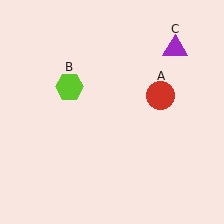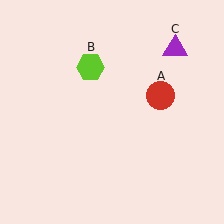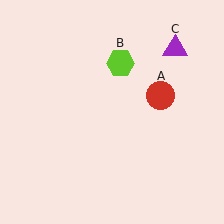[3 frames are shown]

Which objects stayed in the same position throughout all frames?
Red circle (object A) and purple triangle (object C) remained stationary.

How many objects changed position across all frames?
1 object changed position: lime hexagon (object B).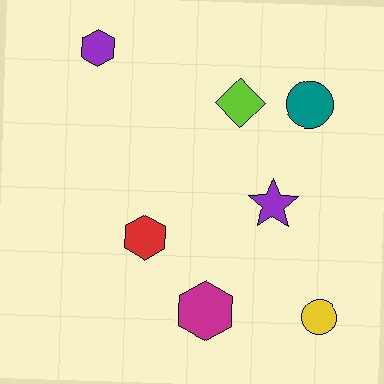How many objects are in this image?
There are 7 objects.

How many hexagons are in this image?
There are 3 hexagons.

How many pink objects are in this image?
There are no pink objects.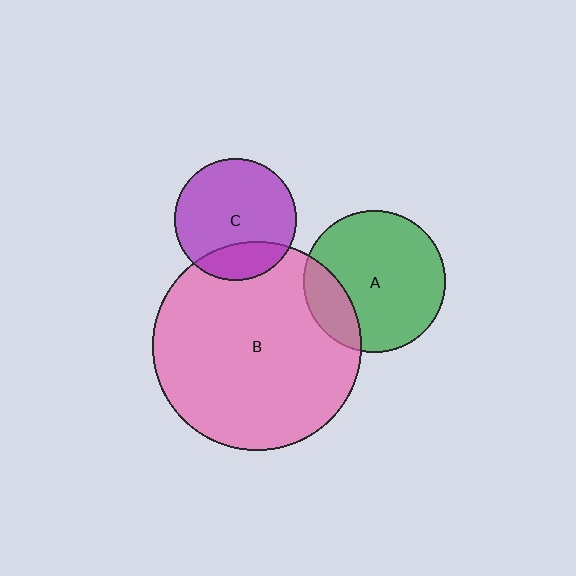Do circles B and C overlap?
Yes.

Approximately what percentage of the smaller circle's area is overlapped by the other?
Approximately 20%.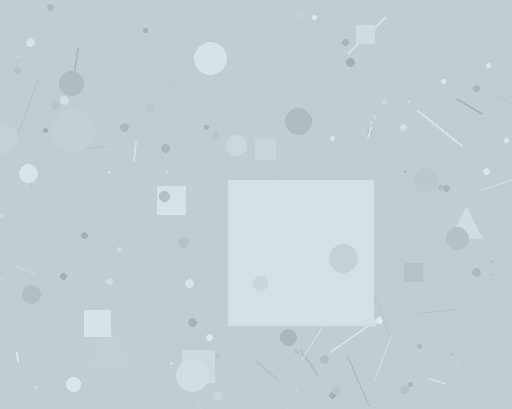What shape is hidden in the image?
A square is hidden in the image.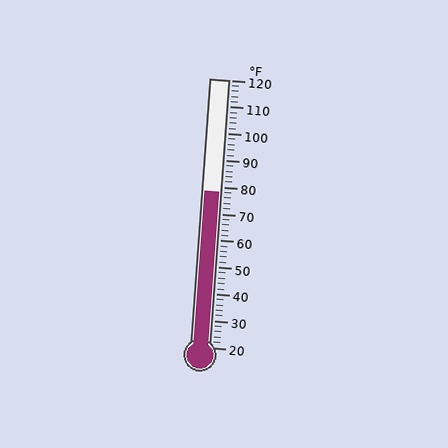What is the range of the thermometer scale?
The thermometer scale ranges from 20°F to 120°F.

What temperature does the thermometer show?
The thermometer shows approximately 78°F.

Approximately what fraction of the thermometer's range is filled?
The thermometer is filled to approximately 60% of its range.